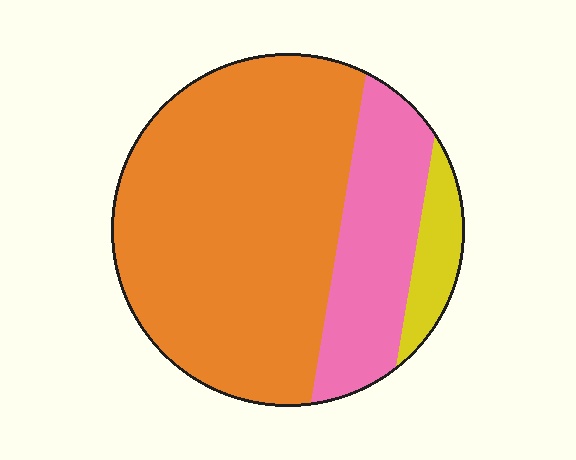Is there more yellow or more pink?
Pink.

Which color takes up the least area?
Yellow, at roughly 10%.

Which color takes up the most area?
Orange, at roughly 70%.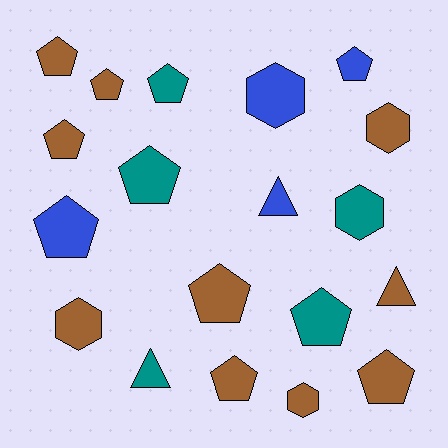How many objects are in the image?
There are 19 objects.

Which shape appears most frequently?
Pentagon, with 11 objects.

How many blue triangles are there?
There is 1 blue triangle.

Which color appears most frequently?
Brown, with 10 objects.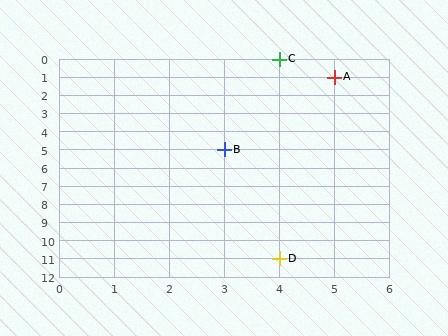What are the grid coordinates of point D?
Point D is at grid coordinates (4, 11).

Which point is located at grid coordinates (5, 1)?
Point A is at (5, 1).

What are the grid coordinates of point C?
Point C is at grid coordinates (4, 0).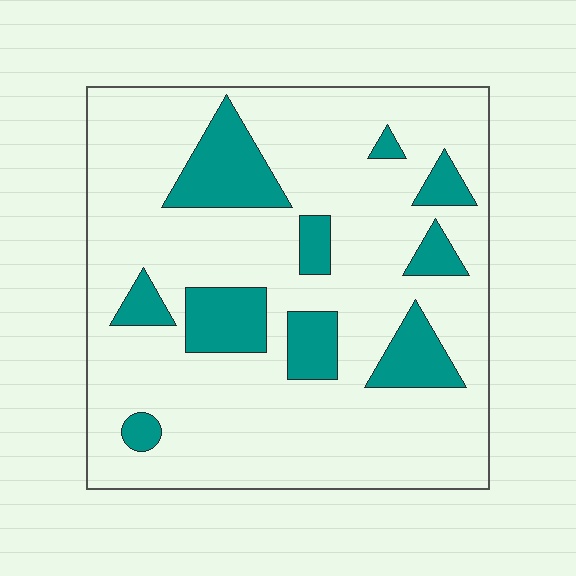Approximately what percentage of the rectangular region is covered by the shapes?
Approximately 20%.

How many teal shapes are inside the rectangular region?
10.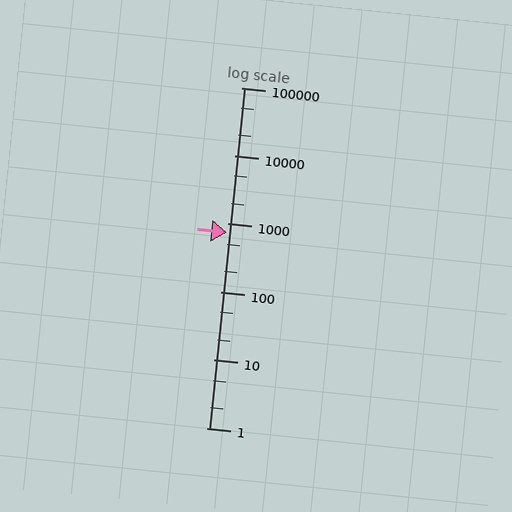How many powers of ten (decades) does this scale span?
The scale spans 5 decades, from 1 to 100000.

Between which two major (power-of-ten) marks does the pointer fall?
The pointer is between 100 and 1000.